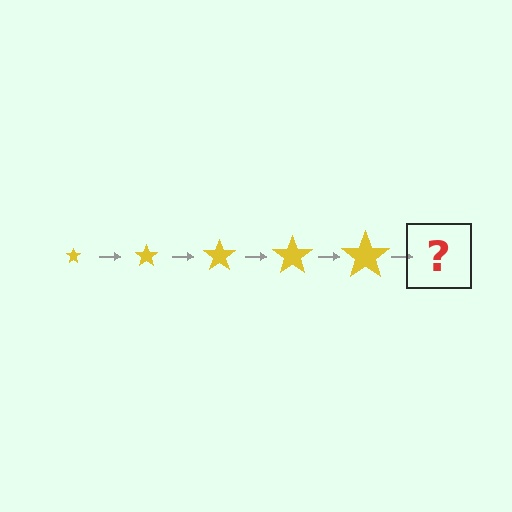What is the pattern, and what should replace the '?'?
The pattern is that the star gets progressively larger each step. The '?' should be a yellow star, larger than the previous one.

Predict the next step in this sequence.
The next step is a yellow star, larger than the previous one.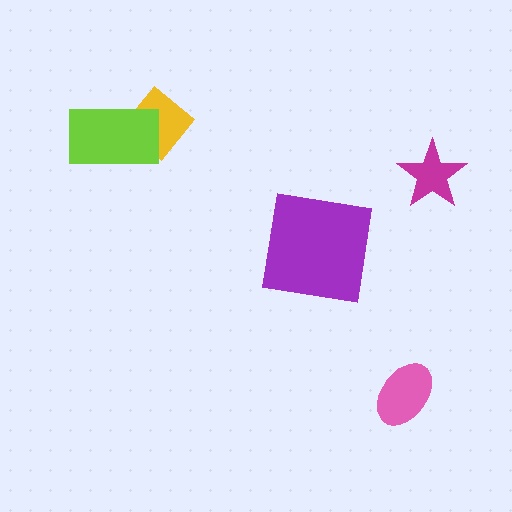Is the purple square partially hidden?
No, no other shape covers it.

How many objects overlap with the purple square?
0 objects overlap with the purple square.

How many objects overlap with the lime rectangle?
1 object overlaps with the lime rectangle.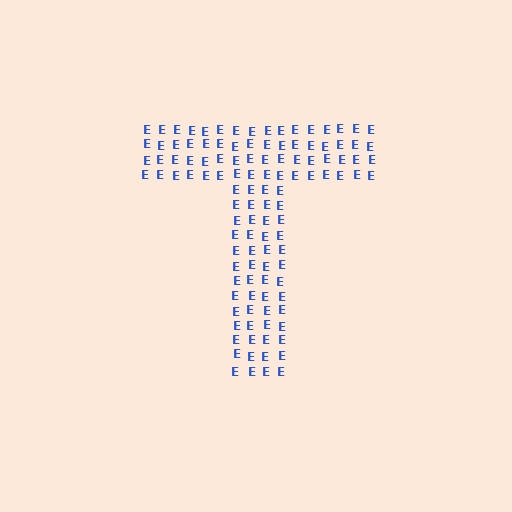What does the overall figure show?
The overall figure shows the letter T.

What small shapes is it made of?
It is made of small letter E's.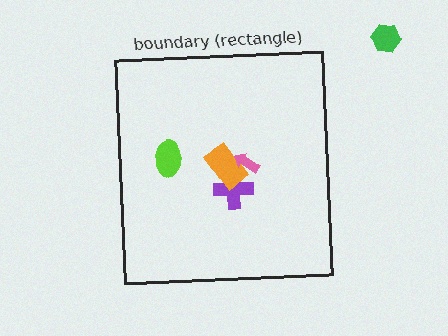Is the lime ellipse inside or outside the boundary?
Inside.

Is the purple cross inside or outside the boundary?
Inside.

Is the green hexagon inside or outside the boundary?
Outside.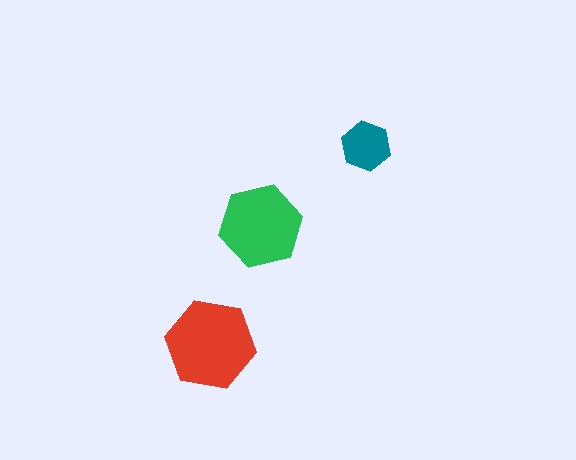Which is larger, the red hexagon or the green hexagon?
The red one.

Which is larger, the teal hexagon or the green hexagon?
The green one.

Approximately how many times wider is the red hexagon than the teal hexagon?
About 2 times wider.